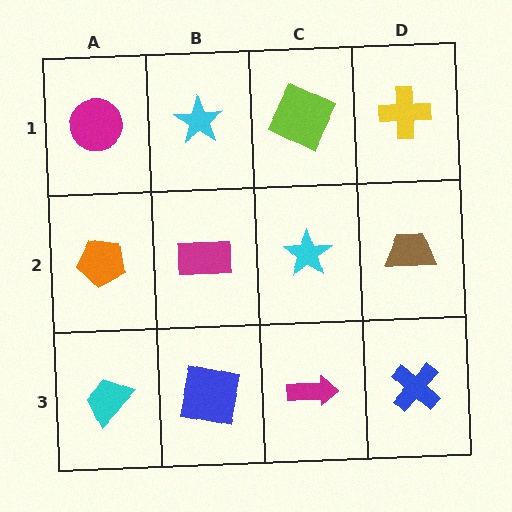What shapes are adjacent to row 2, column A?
A magenta circle (row 1, column A), a cyan trapezoid (row 3, column A), a magenta rectangle (row 2, column B).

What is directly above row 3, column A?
An orange pentagon.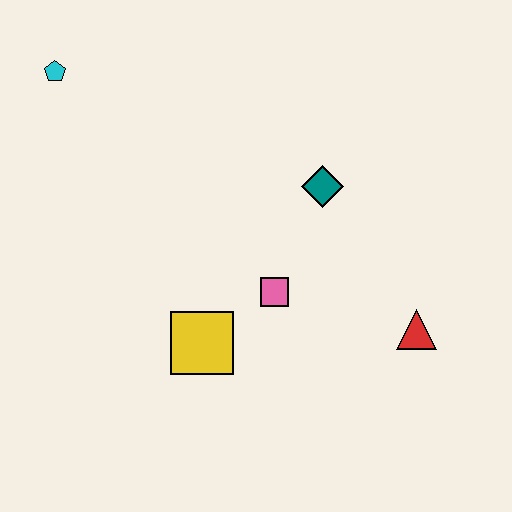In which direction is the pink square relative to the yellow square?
The pink square is to the right of the yellow square.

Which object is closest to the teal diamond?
The pink square is closest to the teal diamond.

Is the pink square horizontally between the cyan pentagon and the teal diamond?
Yes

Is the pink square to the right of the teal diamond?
No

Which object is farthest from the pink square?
The cyan pentagon is farthest from the pink square.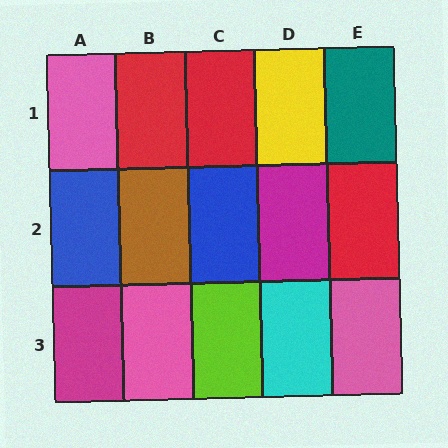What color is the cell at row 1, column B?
Red.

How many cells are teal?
1 cell is teal.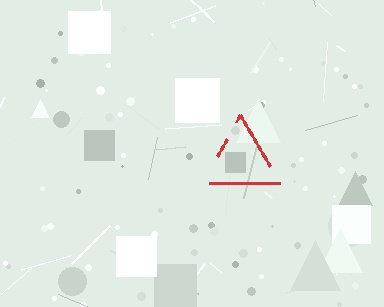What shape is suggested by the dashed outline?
The dashed outline suggests a triangle.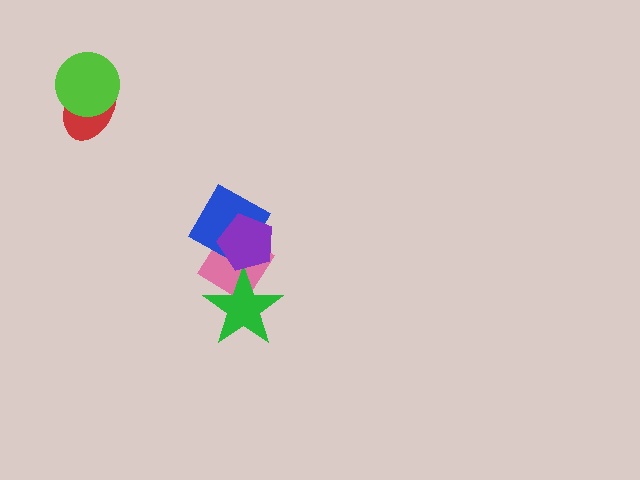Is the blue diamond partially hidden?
Yes, it is partially covered by another shape.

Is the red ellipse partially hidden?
Yes, it is partially covered by another shape.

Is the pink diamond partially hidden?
Yes, it is partially covered by another shape.